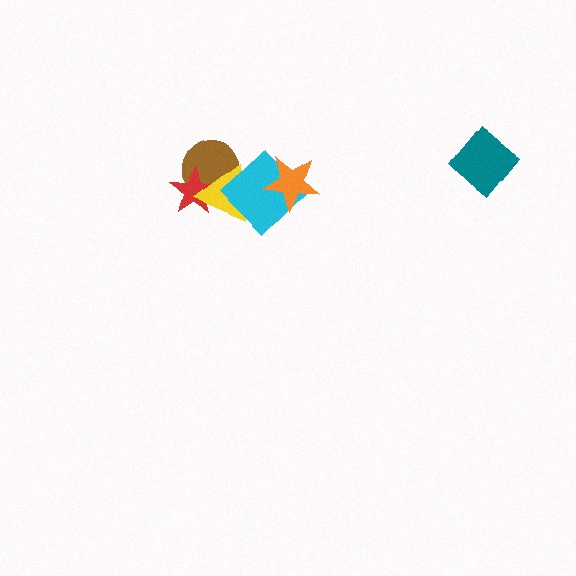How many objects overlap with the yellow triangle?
3 objects overlap with the yellow triangle.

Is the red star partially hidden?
Yes, it is partially covered by another shape.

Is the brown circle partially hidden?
Yes, it is partially covered by another shape.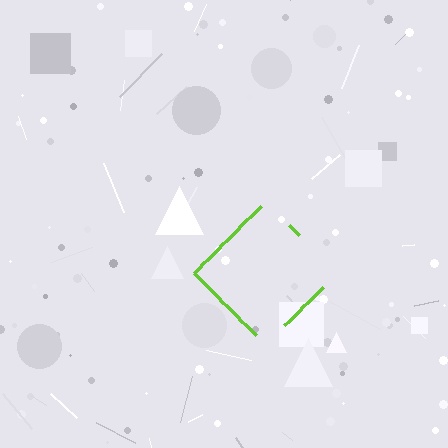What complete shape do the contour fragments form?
The contour fragments form a diamond.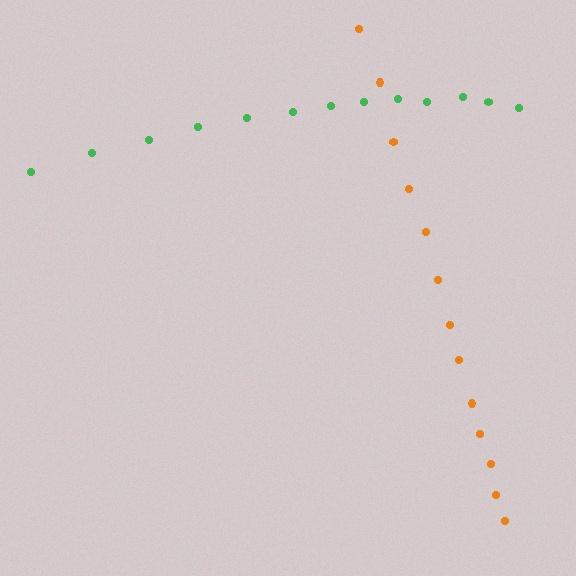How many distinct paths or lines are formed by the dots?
There are 2 distinct paths.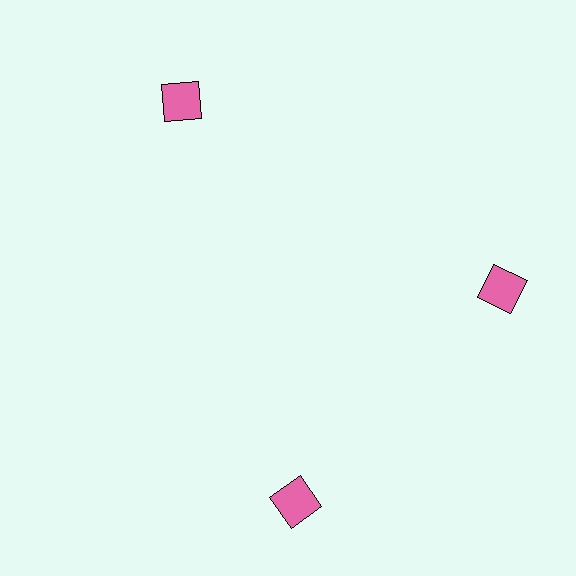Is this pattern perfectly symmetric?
No. The 3 pink squares are arranged in a ring, but one element near the 7 o'clock position is rotated out of alignment along the ring, breaking the 3-fold rotational symmetry.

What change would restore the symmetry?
The symmetry would be restored by rotating it back into even spacing with its neighbors so that all 3 squares sit at equal angles and equal distance from the center.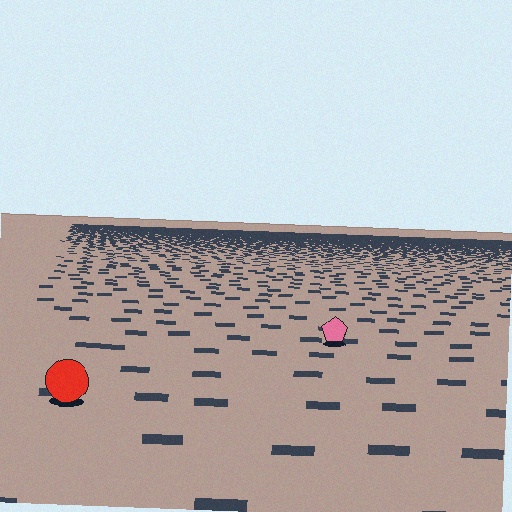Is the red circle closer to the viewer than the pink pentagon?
Yes. The red circle is closer — you can tell from the texture gradient: the ground texture is coarser near it.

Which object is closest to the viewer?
The red circle is closest. The texture marks near it are larger and more spread out.